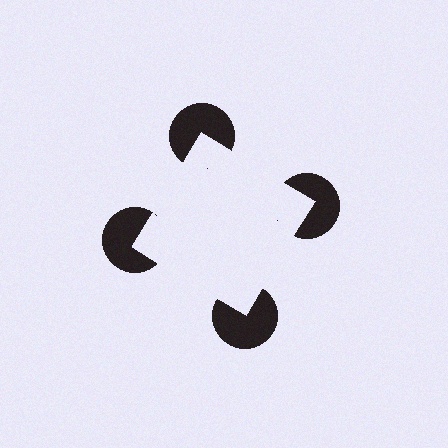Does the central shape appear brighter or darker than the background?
It typically appears slightly brighter than the background, even though no actual brightness change is drawn.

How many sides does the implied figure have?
4 sides.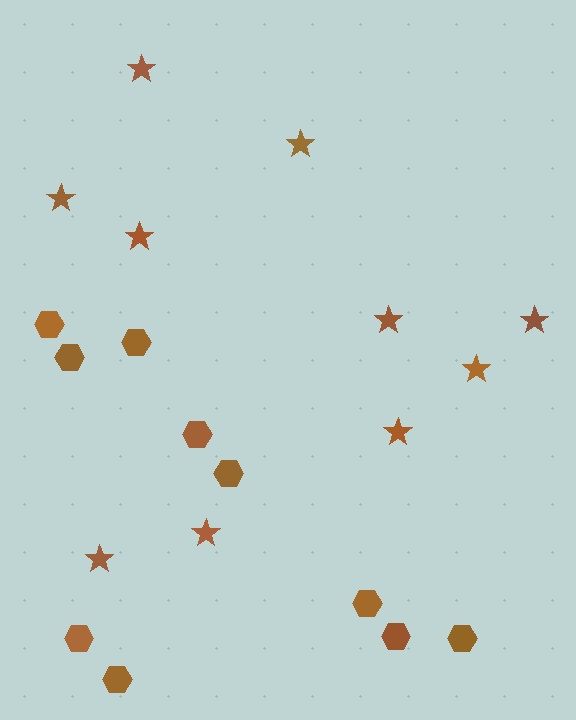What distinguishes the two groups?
There are 2 groups: one group of hexagons (10) and one group of stars (10).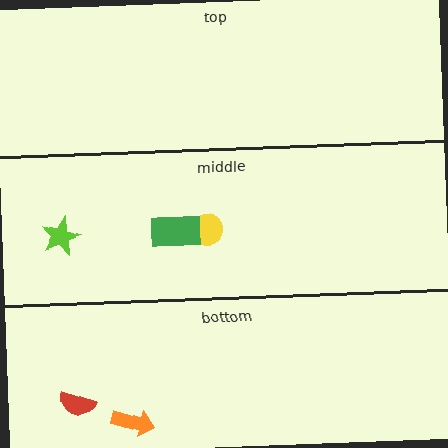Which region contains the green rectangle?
The middle region.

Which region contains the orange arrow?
The bottom region.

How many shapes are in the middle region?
3.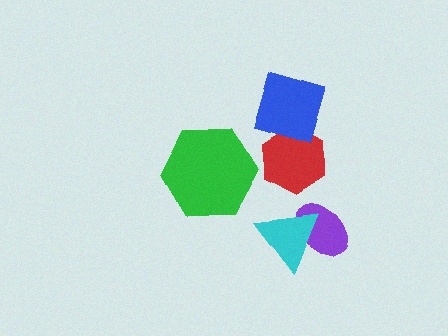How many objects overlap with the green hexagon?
0 objects overlap with the green hexagon.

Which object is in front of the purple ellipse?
The cyan triangle is in front of the purple ellipse.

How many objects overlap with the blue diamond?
1 object overlaps with the blue diamond.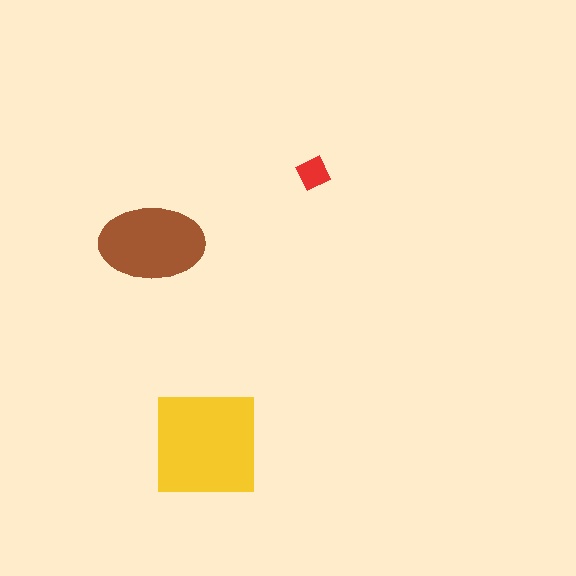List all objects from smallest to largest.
The red diamond, the brown ellipse, the yellow square.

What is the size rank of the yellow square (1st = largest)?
1st.